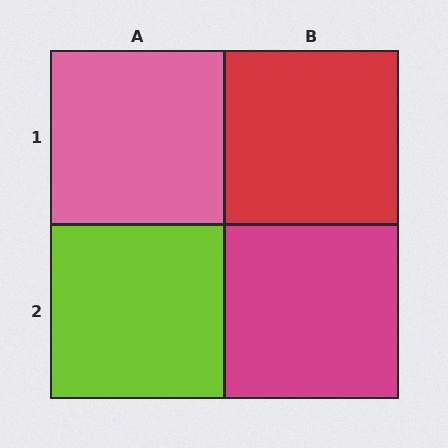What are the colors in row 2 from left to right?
Lime, magenta.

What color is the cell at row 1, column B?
Red.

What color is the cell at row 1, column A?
Pink.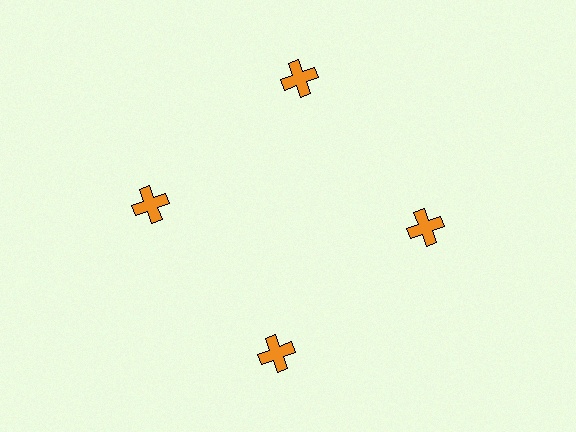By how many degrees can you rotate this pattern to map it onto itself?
The pattern maps onto itself every 90 degrees of rotation.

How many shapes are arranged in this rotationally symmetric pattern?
There are 4 shapes, arranged in 4 groups of 1.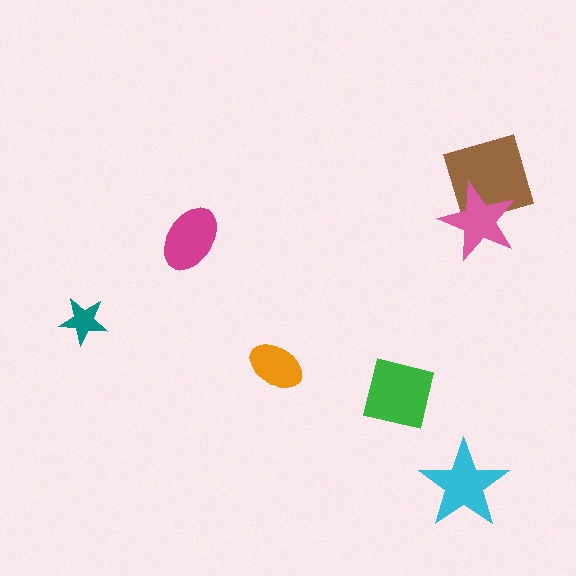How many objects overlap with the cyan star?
0 objects overlap with the cyan star.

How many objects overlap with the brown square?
1 object overlaps with the brown square.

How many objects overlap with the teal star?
0 objects overlap with the teal star.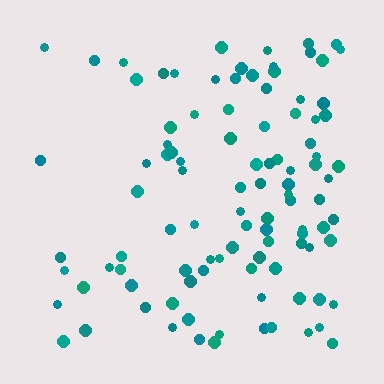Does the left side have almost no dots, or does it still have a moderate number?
Still a moderate number, just noticeably fewer than the right.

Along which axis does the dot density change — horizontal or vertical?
Horizontal.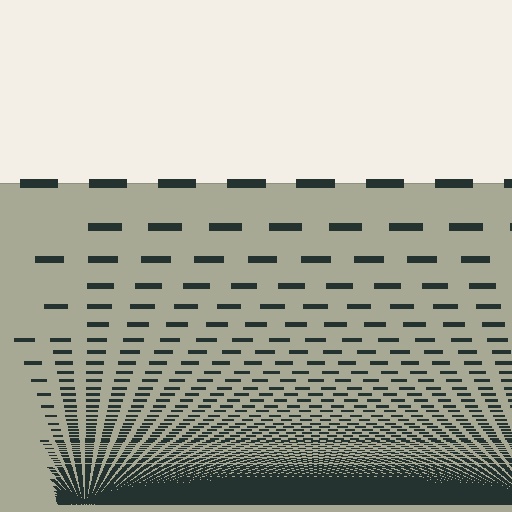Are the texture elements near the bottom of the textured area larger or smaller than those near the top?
Smaller. The gradient is inverted — elements near the bottom are smaller and denser.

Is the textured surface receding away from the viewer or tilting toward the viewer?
The surface appears to tilt toward the viewer. Texture elements get larger and sparser toward the top.